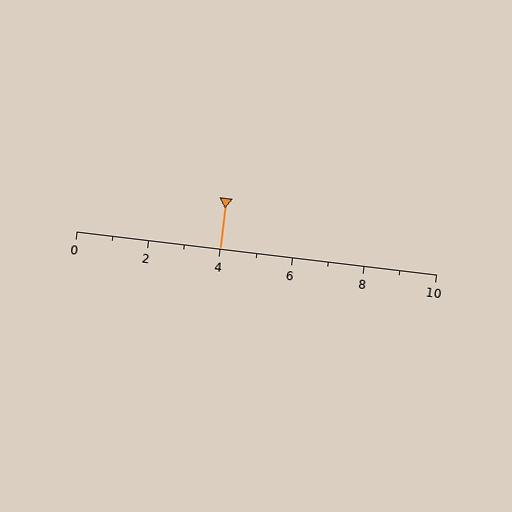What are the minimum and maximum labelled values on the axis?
The axis runs from 0 to 10.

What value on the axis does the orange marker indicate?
The marker indicates approximately 4.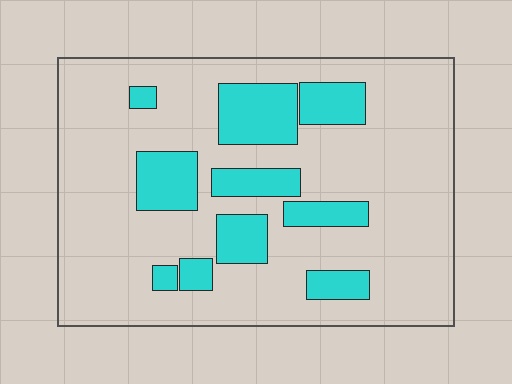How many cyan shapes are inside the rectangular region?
10.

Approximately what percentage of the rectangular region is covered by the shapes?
Approximately 20%.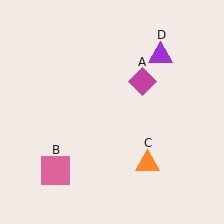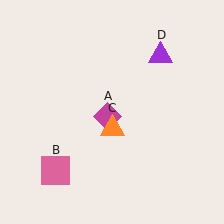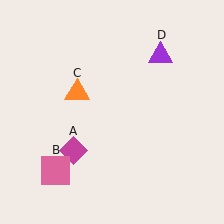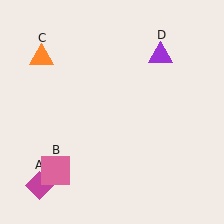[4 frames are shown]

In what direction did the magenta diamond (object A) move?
The magenta diamond (object A) moved down and to the left.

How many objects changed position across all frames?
2 objects changed position: magenta diamond (object A), orange triangle (object C).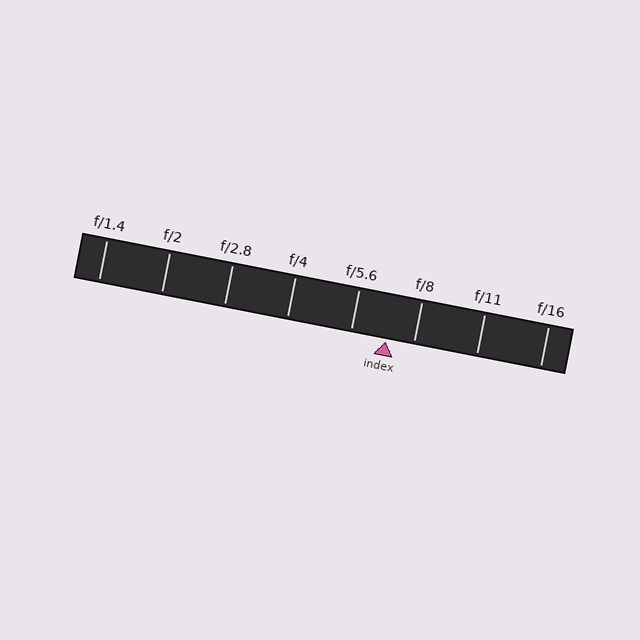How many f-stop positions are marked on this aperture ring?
There are 8 f-stop positions marked.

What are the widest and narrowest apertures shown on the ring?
The widest aperture shown is f/1.4 and the narrowest is f/16.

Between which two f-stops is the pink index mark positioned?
The index mark is between f/5.6 and f/8.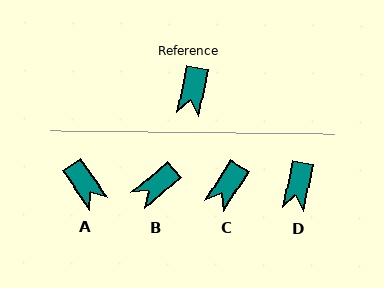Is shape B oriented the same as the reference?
No, it is off by about 37 degrees.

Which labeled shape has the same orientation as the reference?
D.